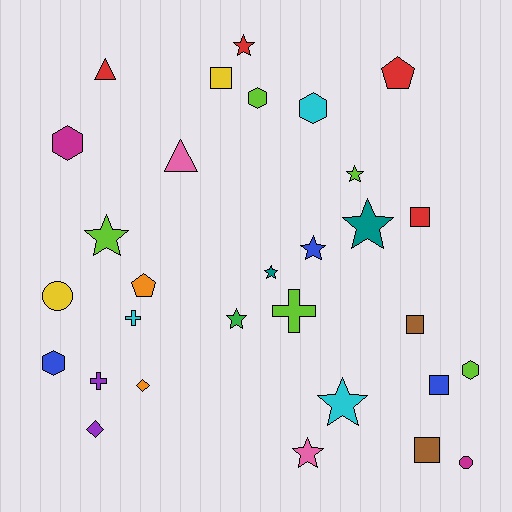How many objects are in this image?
There are 30 objects.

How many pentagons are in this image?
There are 2 pentagons.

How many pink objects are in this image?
There are 2 pink objects.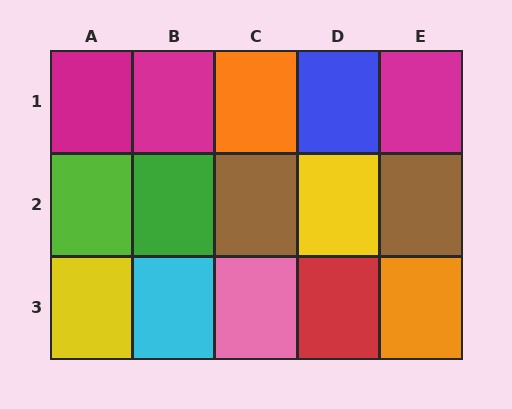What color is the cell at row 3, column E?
Orange.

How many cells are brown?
2 cells are brown.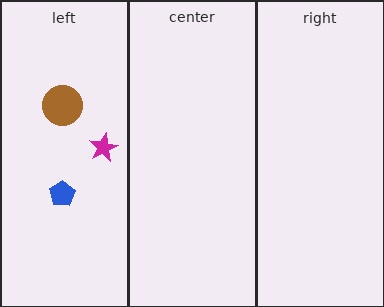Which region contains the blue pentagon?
The left region.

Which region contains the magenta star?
The left region.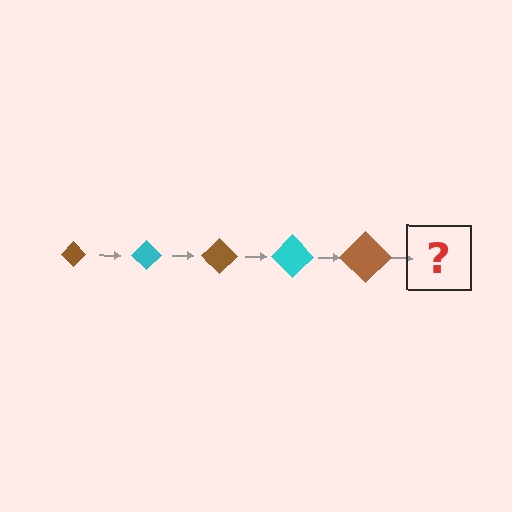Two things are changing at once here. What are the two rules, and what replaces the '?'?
The two rules are that the diamond grows larger each step and the color cycles through brown and cyan. The '?' should be a cyan diamond, larger than the previous one.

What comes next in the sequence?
The next element should be a cyan diamond, larger than the previous one.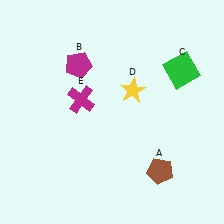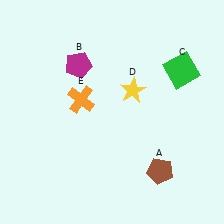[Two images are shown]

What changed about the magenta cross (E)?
In Image 1, E is magenta. In Image 2, it changed to orange.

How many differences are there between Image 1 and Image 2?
There is 1 difference between the two images.